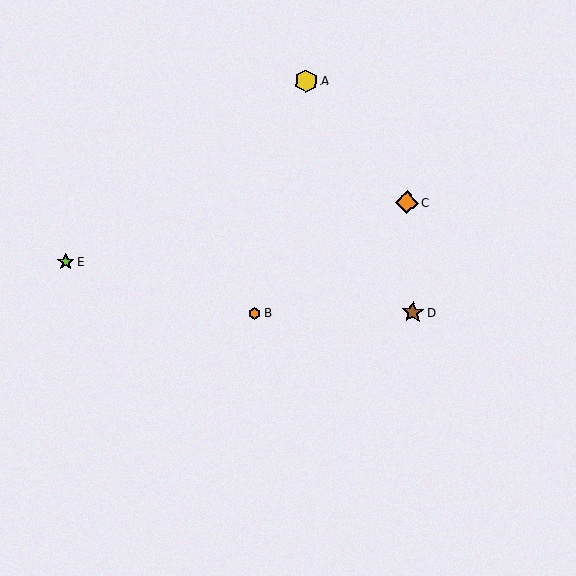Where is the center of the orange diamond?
The center of the orange diamond is at (407, 202).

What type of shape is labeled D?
Shape D is a brown star.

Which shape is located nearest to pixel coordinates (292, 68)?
The yellow hexagon (labeled A) at (306, 81) is nearest to that location.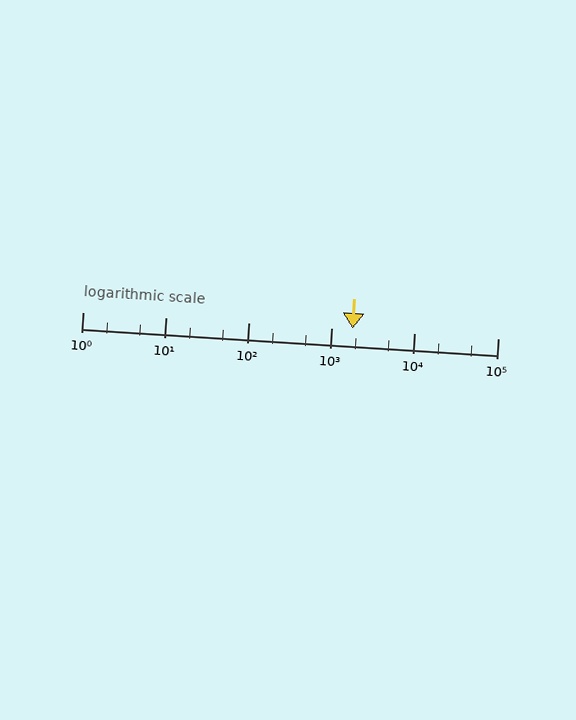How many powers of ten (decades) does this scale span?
The scale spans 5 decades, from 1 to 100000.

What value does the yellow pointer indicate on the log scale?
The pointer indicates approximately 1800.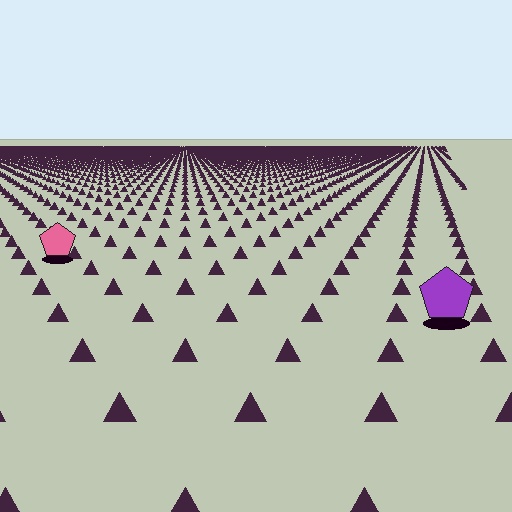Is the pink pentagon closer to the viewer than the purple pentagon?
No. The purple pentagon is closer — you can tell from the texture gradient: the ground texture is coarser near it.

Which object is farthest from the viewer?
The pink pentagon is farthest from the viewer. It appears smaller and the ground texture around it is denser.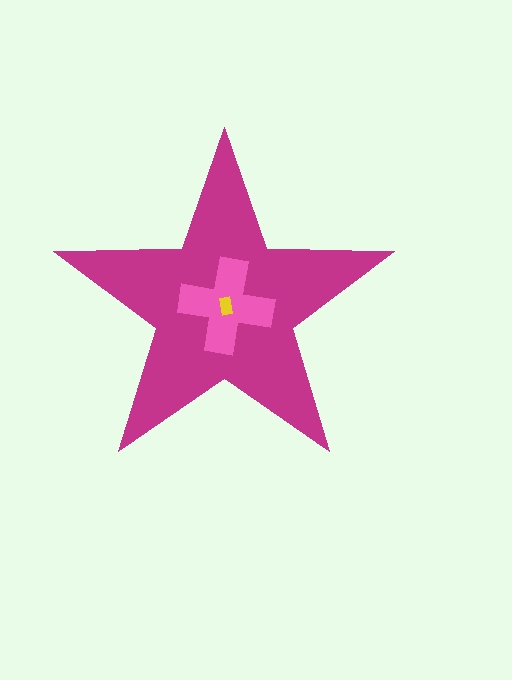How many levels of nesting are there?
3.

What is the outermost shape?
The magenta star.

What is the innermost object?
The yellow rectangle.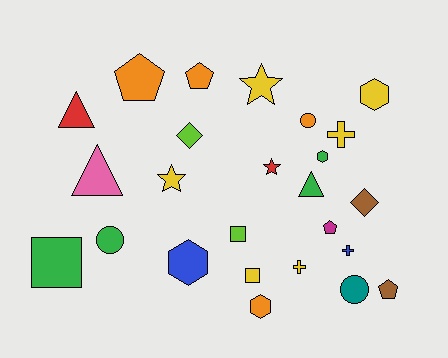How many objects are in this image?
There are 25 objects.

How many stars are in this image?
There are 3 stars.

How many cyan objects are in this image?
There are no cyan objects.